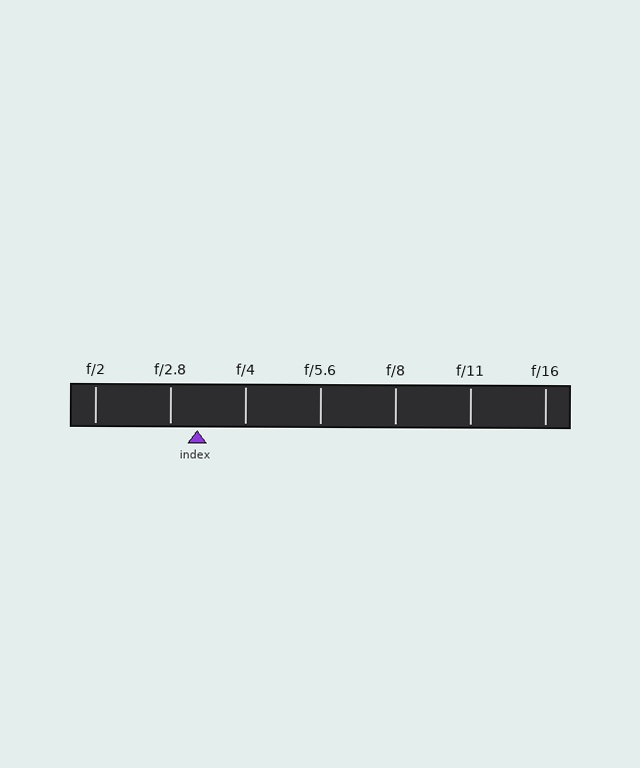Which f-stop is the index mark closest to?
The index mark is closest to f/2.8.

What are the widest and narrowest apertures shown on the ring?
The widest aperture shown is f/2 and the narrowest is f/16.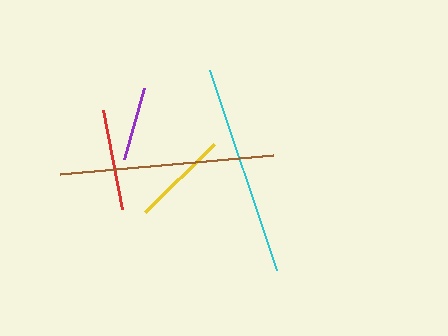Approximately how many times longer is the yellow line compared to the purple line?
The yellow line is approximately 1.3 times the length of the purple line.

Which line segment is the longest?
The brown line is the longest at approximately 215 pixels.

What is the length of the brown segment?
The brown segment is approximately 215 pixels long.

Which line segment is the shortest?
The purple line is the shortest at approximately 73 pixels.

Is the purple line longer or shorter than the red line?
The red line is longer than the purple line.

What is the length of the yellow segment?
The yellow segment is approximately 97 pixels long.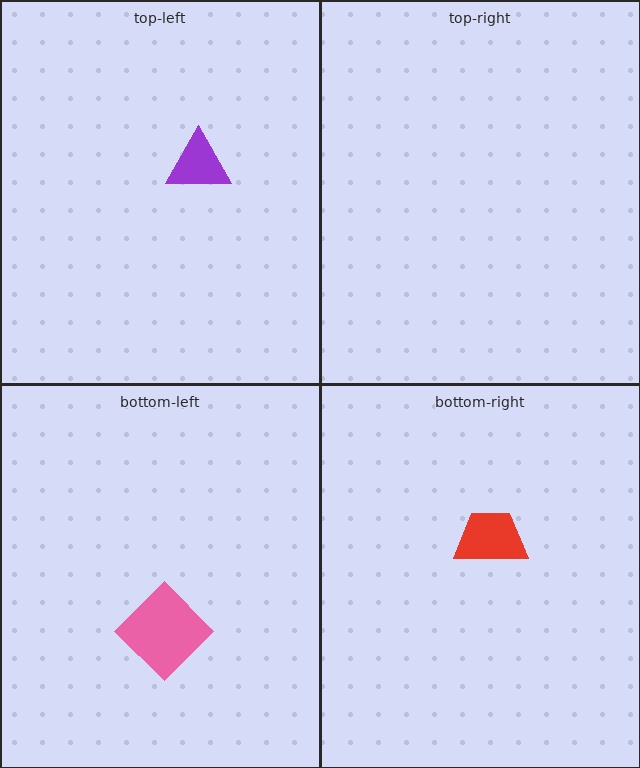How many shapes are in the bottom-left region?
1.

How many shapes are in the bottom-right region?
1.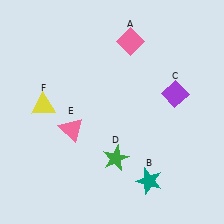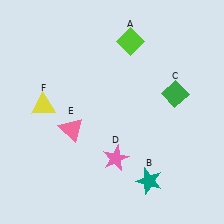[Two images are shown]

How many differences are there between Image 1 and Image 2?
There are 3 differences between the two images.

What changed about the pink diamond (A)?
In Image 1, A is pink. In Image 2, it changed to lime.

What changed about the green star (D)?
In Image 1, D is green. In Image 2, it changed to pink.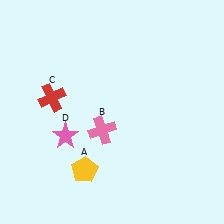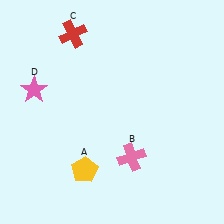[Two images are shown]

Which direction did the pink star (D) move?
The pink star (D) moved up.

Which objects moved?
The objects that moved are: the pink cross (B), the red cross (C), the pink star (D).